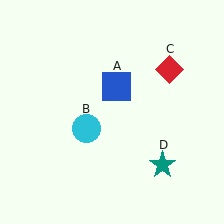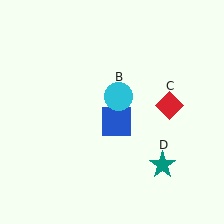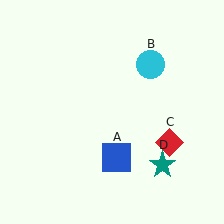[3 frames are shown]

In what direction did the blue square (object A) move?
The blue square (object A) moved down.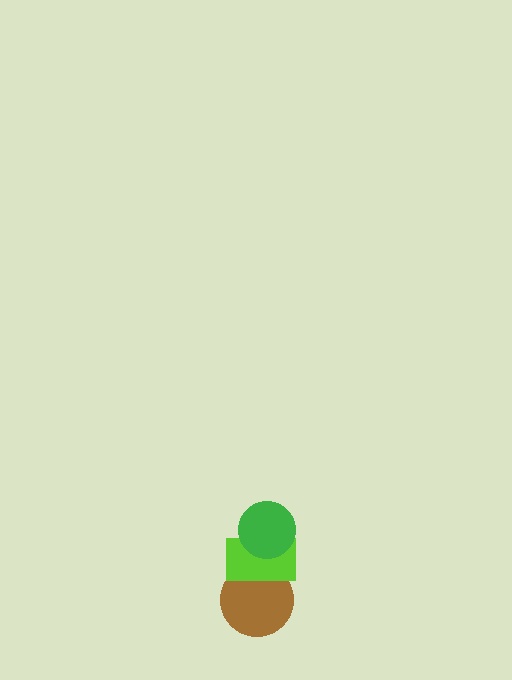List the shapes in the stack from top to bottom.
From top to bottom: the green circle, the lime rectangle, the brown circle.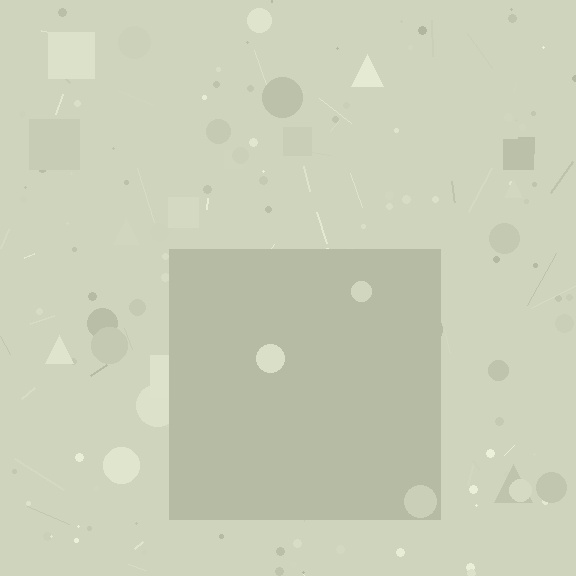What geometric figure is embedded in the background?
A square is embedded in the background.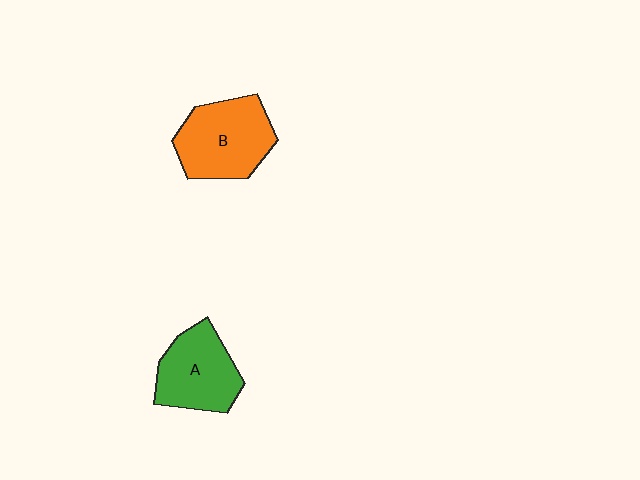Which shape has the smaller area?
Shape A (green).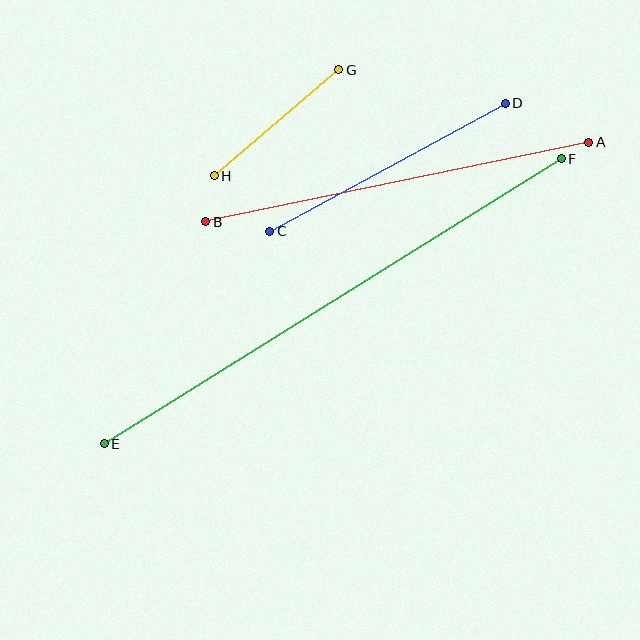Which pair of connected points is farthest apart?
Points E and F are farthest apart.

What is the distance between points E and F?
The distance is approximately 538 pixels.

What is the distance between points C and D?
The distance is approximately 268 pixels.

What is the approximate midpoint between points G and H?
The midpoint is at approximately (276, 123) pixels.